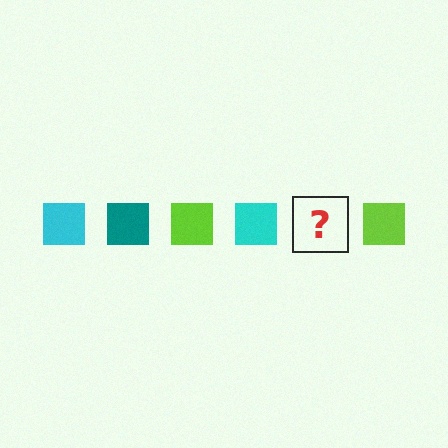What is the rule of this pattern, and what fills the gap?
The rule is that the pattern cycles through cyan, teal, lime squares. The gap should be filled with a teal square.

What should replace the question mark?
The question mark should be replaced with a teal square.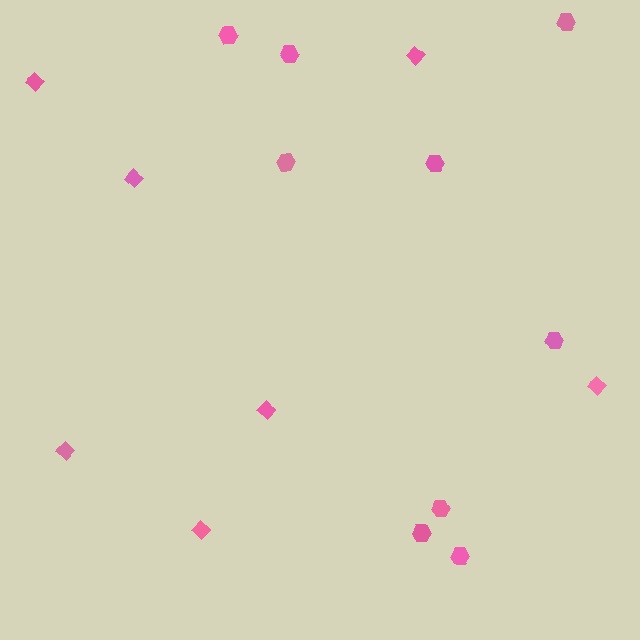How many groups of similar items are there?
There are 2 groups: one group of hexagons (9) and one group of diamonds (7).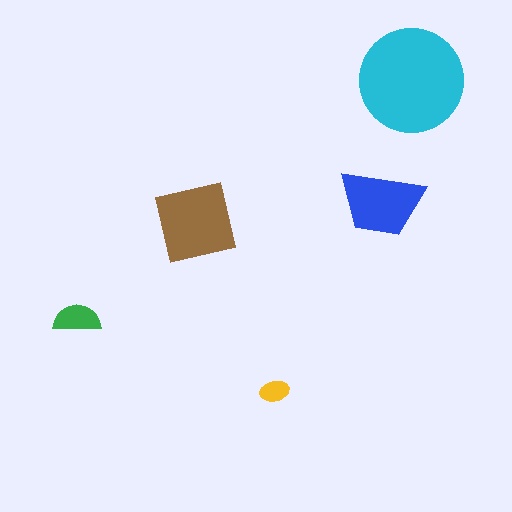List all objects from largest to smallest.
The cyan circle, the brown square, the blue trapezoid, the green semicircle, the yellow ellipse.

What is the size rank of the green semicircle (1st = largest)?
4th.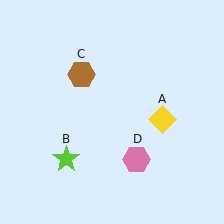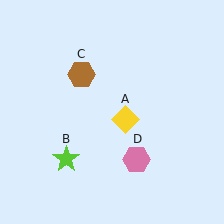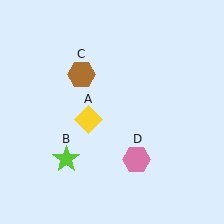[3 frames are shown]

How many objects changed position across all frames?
1 object changed position: yellow diamond (object A).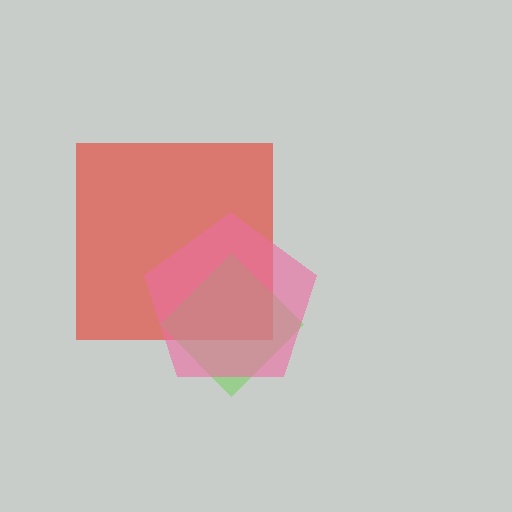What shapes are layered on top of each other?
The layered shapes are: a red square, a lime diamond, a pink pentagon.